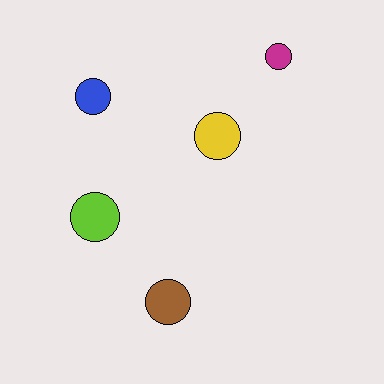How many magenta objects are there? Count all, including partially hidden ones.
There is 1 magenta object.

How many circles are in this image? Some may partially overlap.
There are 5 circles.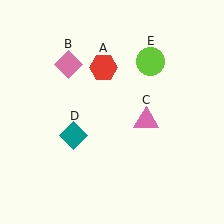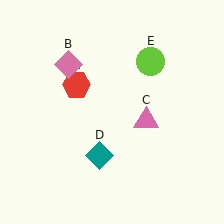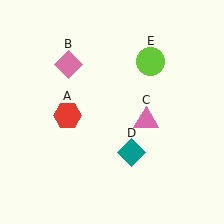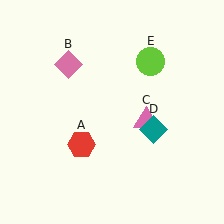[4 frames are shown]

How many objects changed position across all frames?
2 objects changed position: red hexagon (object A), teal diamond (object D).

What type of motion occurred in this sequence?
The red hexagon (object A), teal diamond (object D) rotated counterclockwise around the center of the scene.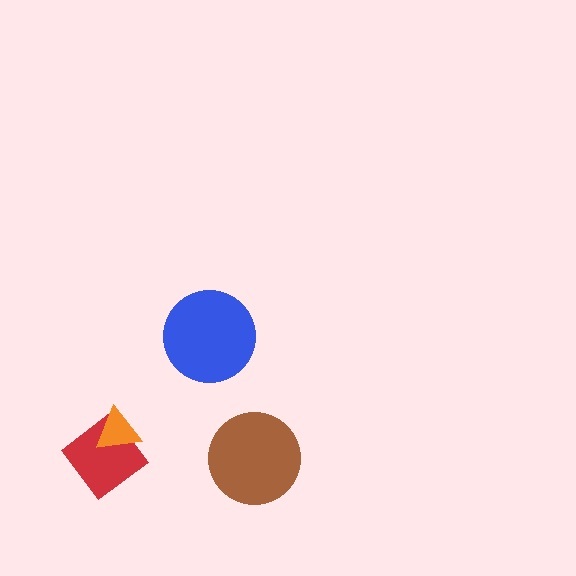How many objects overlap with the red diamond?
1 object overlaps with the red diamond.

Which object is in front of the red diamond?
The orange triangle is in front of the red diamond.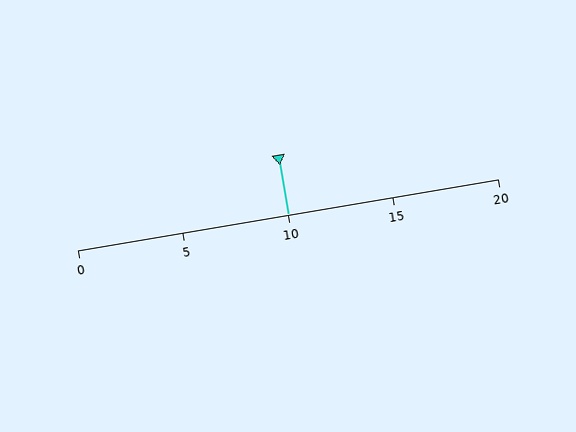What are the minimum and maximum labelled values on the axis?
The axis runs from 0 to 20.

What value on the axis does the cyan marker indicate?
The marker indicates approximately 10.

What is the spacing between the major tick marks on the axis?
The major ticks are spaced 5 apart.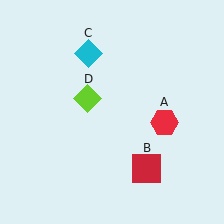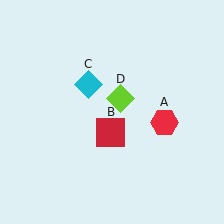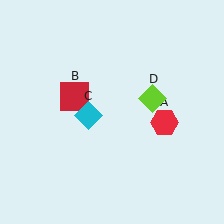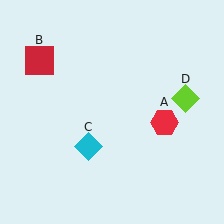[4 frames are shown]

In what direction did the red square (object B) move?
The red square (object B) moved up and to the left.